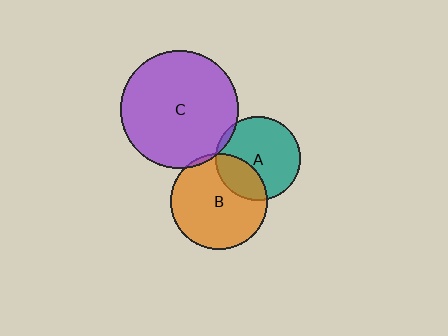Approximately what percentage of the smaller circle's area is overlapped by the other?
Approximately 30%.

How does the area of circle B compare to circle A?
Approximately 1.3 times.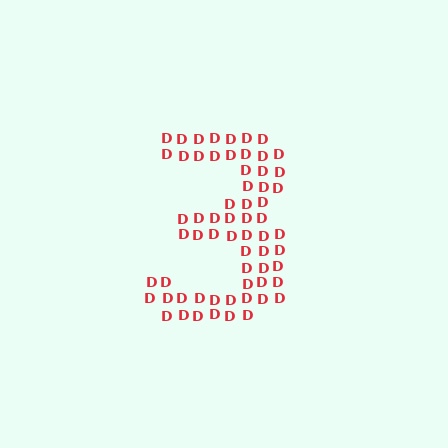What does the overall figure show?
The overall figure shows the digit 3.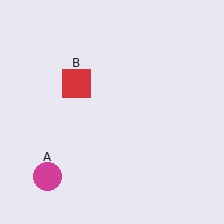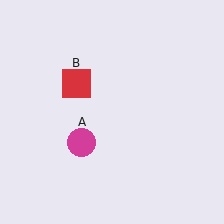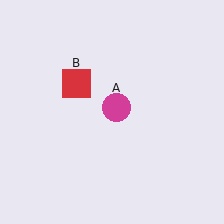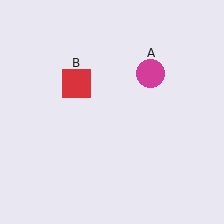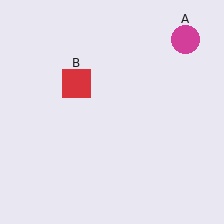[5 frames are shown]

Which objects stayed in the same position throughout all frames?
Red square (object B) remained stationary.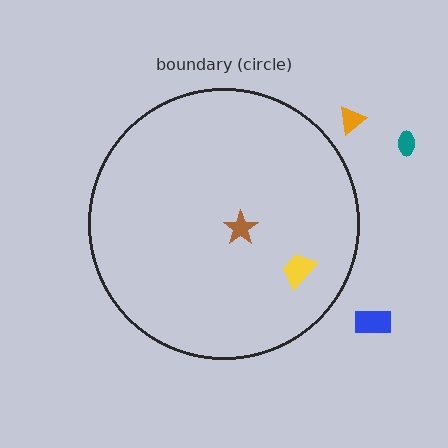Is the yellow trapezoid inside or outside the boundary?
Inside.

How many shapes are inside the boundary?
2 inside, 3 outside.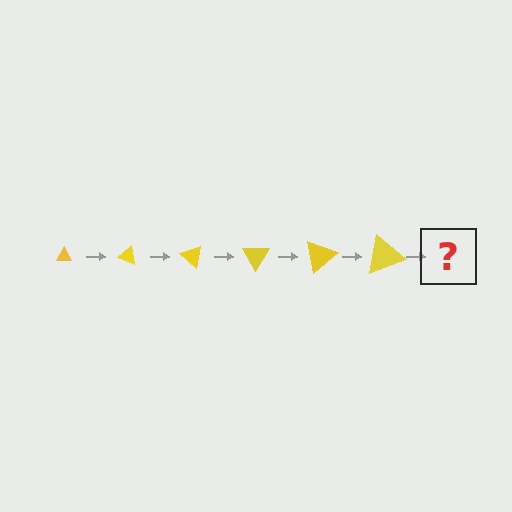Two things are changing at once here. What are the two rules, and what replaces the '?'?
The two rules are that the triangle grows larger each step and it rotates 20 degrees each step. The '?' should be a triangle, larger than the previous one and rotated 120 degrees from the start.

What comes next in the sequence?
The next element should be a triangle, larger than the previous one and rotated 120 degrees from the start.